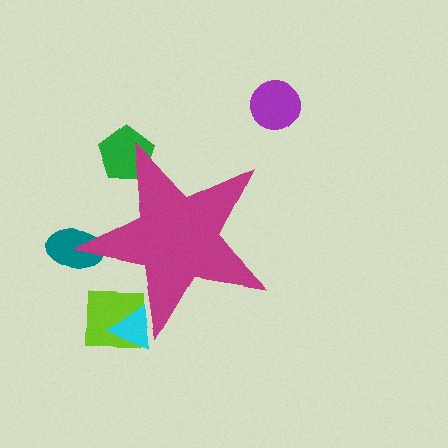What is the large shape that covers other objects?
A magenta star.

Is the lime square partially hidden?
Yes, the lime square is partially hidden behind the magenta star.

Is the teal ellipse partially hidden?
Yes, the teal ellipse is partially hidden behind the magenta star.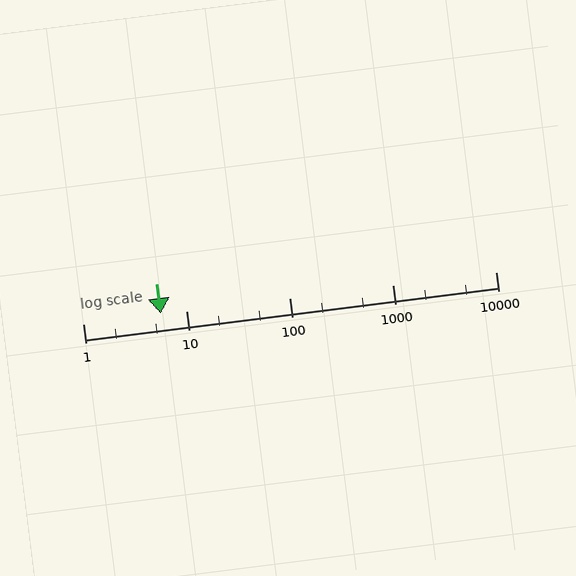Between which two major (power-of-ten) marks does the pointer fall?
The pointer is between 1 and 10.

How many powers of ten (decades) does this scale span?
The scale spans 4 decades, from 1 to 10000.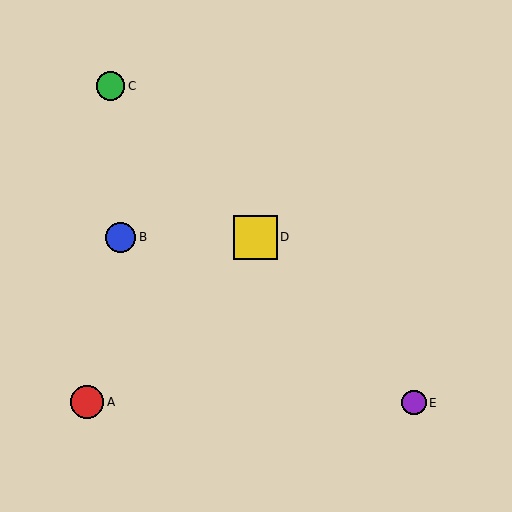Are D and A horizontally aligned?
No, D is at y≈237 and A is at y≈402.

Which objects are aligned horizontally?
Objects B, D are aligned horizontally.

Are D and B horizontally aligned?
Yes, both are at y≈237.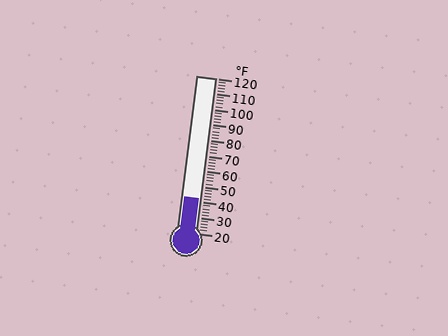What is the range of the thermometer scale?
The thermometer scale ranges from 20°F to 120°F.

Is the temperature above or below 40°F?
The temperature is above 40°F.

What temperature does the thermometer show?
The thermometer shows approximately 42°F.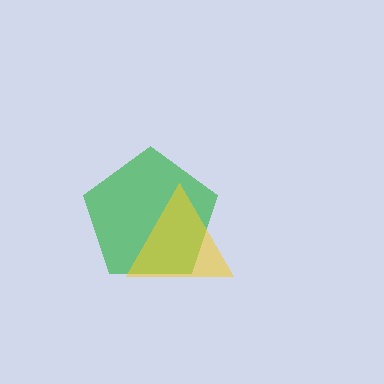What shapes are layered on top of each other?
The layered shapes are: a green pentagon, a yellow triangle.